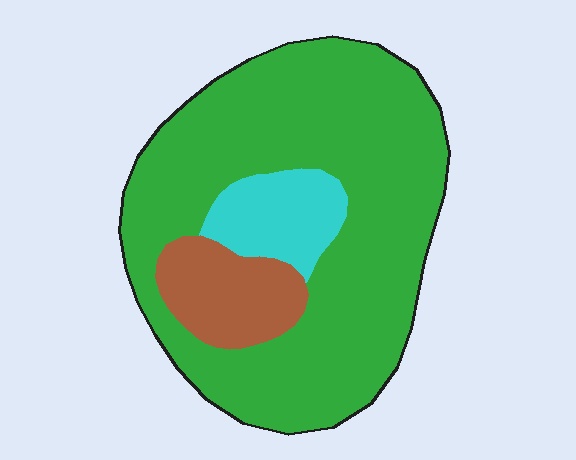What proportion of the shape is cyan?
Cyan takes up about one tenth (1/10) of the shape.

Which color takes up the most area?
Green, at roughly 75%.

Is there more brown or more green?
Green.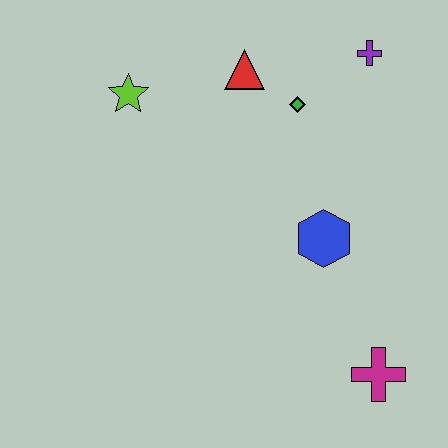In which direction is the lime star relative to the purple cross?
The lime star is to the left of the purple cross.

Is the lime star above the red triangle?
No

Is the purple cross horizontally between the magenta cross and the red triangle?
Yes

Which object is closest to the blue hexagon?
The green diamond is closest to the blue hexagon.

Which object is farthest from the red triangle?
The magenta cross is farthest from the red triangle.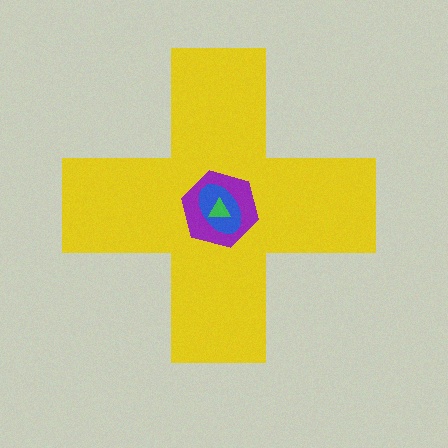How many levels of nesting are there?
4.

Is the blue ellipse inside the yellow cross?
Yes.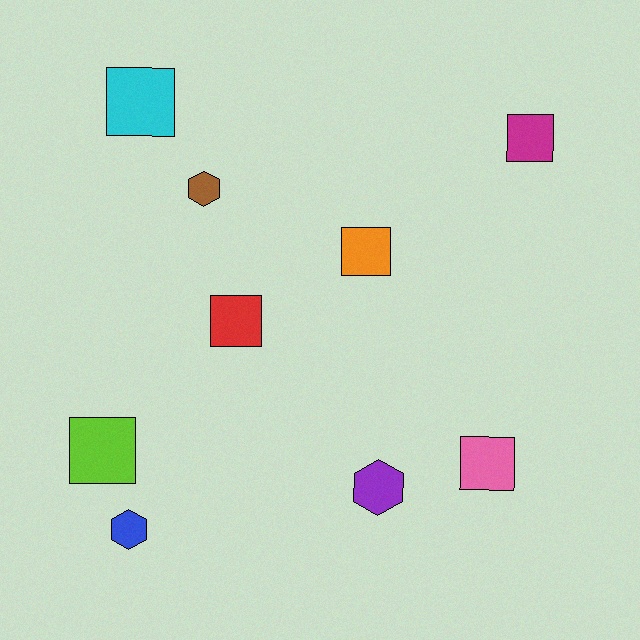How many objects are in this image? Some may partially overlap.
There are 9 objects.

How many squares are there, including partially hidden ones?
There are 6 squares.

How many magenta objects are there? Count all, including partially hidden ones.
There is 1 magenta object.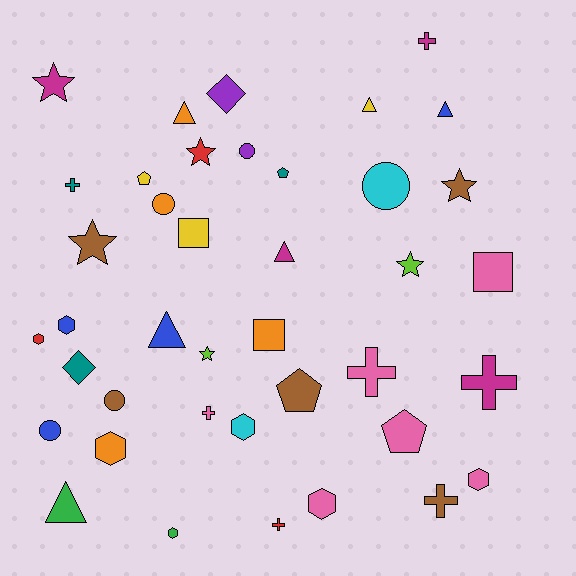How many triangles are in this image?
There are 6 triangles.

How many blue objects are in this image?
There are 4 blue objects.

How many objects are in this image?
There are 40 objects.